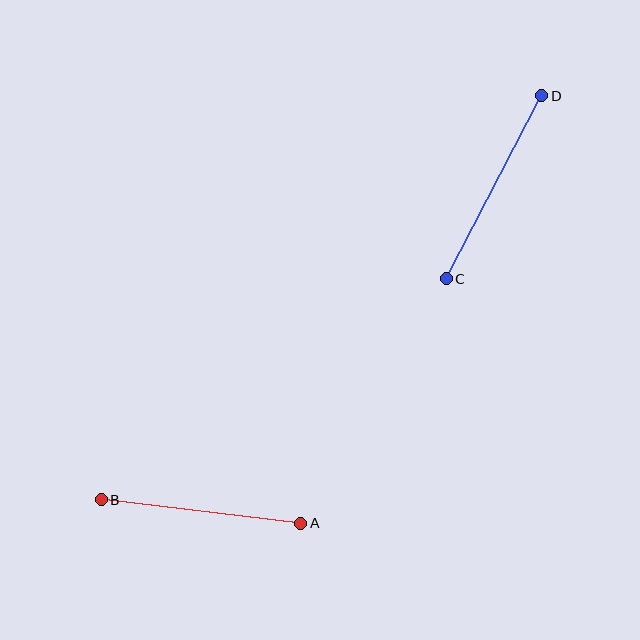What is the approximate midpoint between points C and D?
The midpoint is at approximately (494, 187) pixels.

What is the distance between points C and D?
The distance is approximately 206 pixels.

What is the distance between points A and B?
The distance is approximately 201 pixels.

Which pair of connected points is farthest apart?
Points C and D are farthest apart.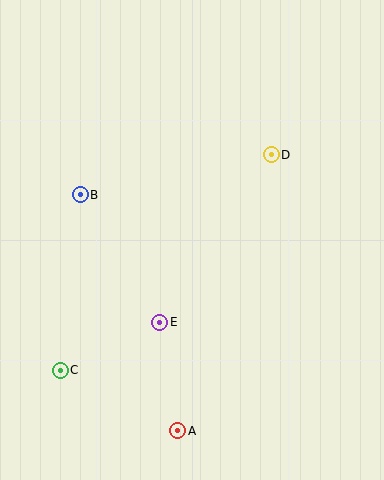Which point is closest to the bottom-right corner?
Point A is closest to the bottom-right corner.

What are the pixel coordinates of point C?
Point C is at (60, 370).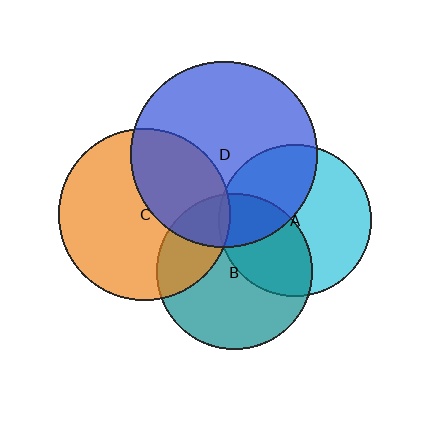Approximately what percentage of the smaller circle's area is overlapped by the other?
Approximately 35%.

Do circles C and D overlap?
Yes.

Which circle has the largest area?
Circle D (blue).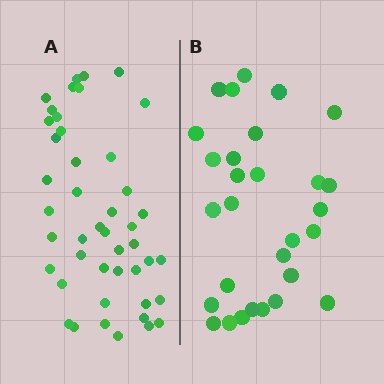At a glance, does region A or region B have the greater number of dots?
Region A (the left region) has more dots.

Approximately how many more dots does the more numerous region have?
Region A has approximately 15 more dots than region B.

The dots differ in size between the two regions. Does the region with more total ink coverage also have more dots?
No. Region B has more total ink coverage because its dots are larger, but region A actually contains more individual dots. Total area can be misleading — the number of items is what matters here.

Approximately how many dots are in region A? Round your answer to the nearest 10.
About 40 dots. (The exact count is 45, which rounds to 40.)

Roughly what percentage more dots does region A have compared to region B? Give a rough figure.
About 55% more.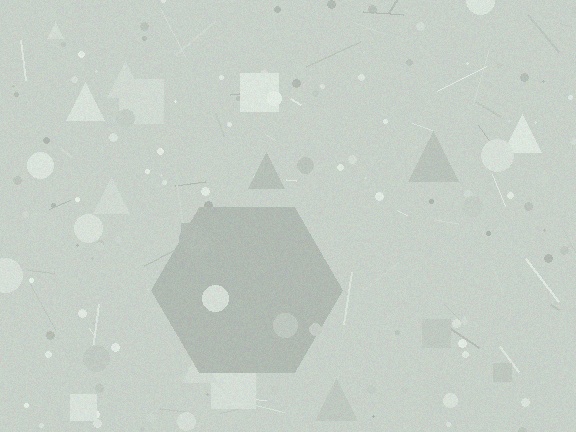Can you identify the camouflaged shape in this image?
The camouflaged shape is a hexagon.